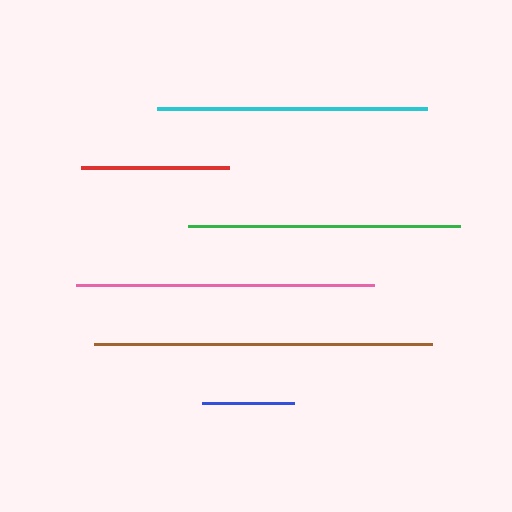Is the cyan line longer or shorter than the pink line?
The pink line is longer than the cyan line.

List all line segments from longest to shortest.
From longest to shortest: brown, pink, green, cyan, red, blue.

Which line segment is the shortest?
The blue line is the shortest at approximately 91 pixels.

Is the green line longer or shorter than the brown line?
The brown line is longer than the green line.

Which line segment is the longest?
The brown line is the longest at approximately 338 pixels.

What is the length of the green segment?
The green segment is approximately 272 pixels long.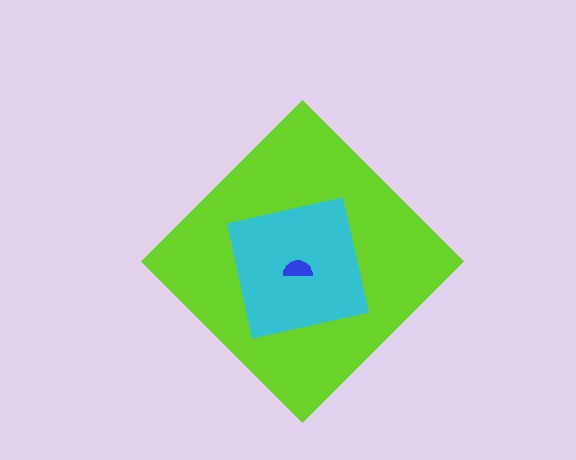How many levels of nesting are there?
3.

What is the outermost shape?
The lime diamond.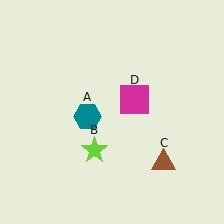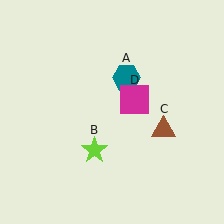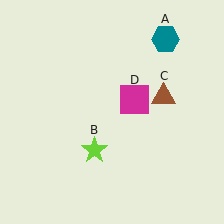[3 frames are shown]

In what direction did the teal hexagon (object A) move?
The teal hexagon (object A) moved up and to the right.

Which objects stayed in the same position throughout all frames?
Lime star (object B) and magenta square (object D) remained stationary.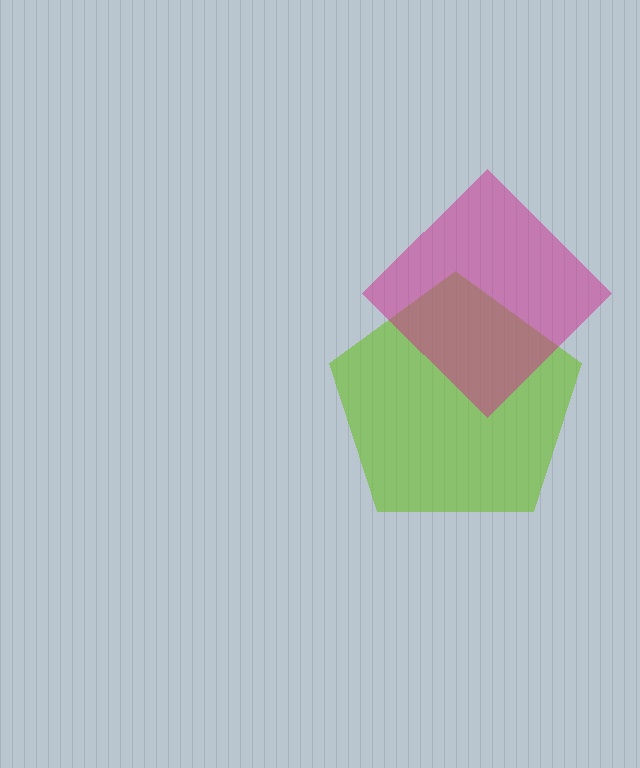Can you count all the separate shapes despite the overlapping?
Yes, there are 2 separate shapes.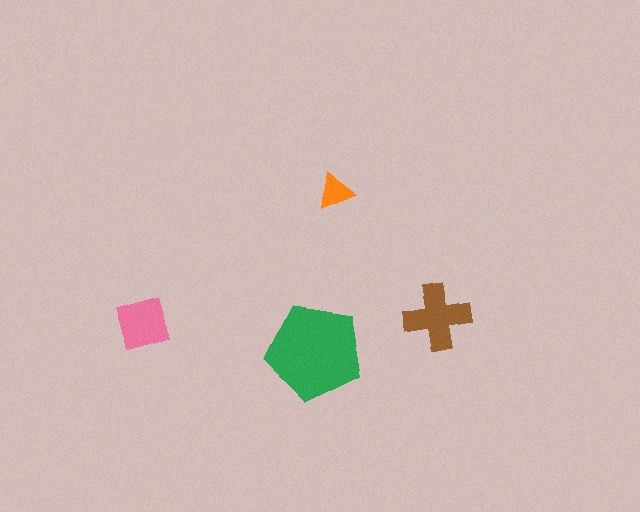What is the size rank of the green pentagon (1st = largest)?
1st.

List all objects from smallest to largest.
The orange triangle, the pink square, the brown cross, the green pentagon.